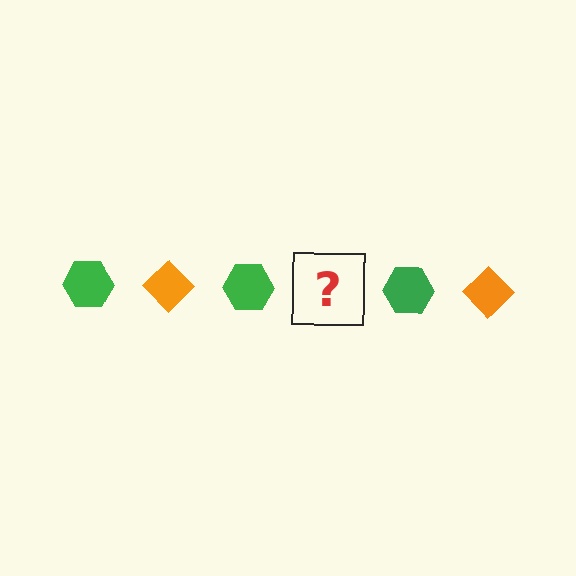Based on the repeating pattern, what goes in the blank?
The blank should be an orange diamond.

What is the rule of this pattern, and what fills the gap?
The rule is that the pattern alternates between green hexagon and orange diamond. The gap should be filled with an orange diamond.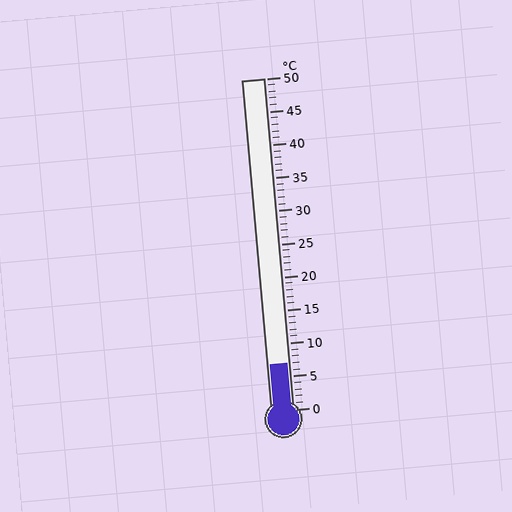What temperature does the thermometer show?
The thermometer shows approximately 7°C.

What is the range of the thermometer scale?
The thermometer scale ranges from 0°C to 50°C.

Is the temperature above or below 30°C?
The temperature is below 30°C.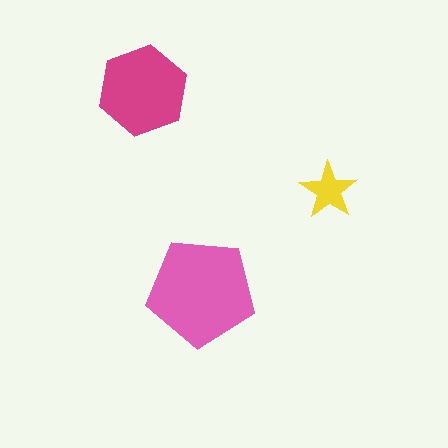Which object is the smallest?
The yellow star.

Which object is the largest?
The pink pentagon.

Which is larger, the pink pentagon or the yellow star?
The pink pentagon.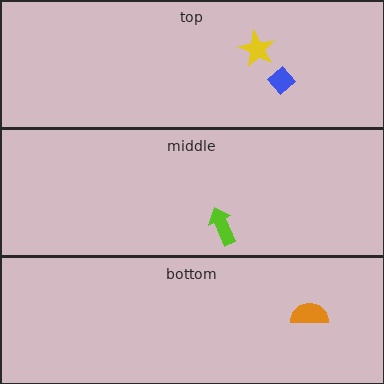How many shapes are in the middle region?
1.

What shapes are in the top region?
The blue diamond, the yellow star.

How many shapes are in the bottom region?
1.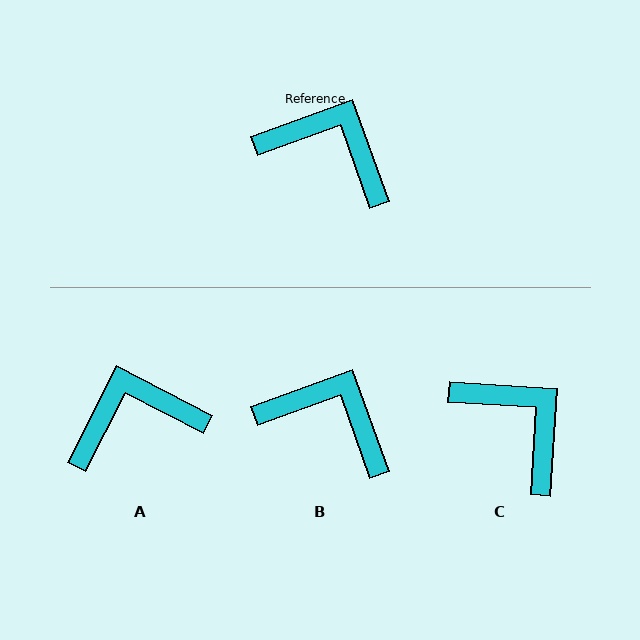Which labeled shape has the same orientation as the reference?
B.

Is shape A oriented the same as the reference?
No, it is off by about 43 degrees.